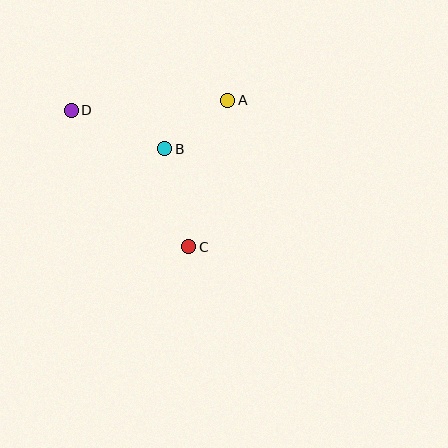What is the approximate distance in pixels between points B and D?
The distance between B and D is approximately 101 pixels.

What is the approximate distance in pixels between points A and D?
The distance between A and D is approximately 157 pixels.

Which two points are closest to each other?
Points A and B are closest to each other.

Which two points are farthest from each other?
Points C and D are farthest from each other.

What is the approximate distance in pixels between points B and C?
The distance between B and C is approximately 101 pixels.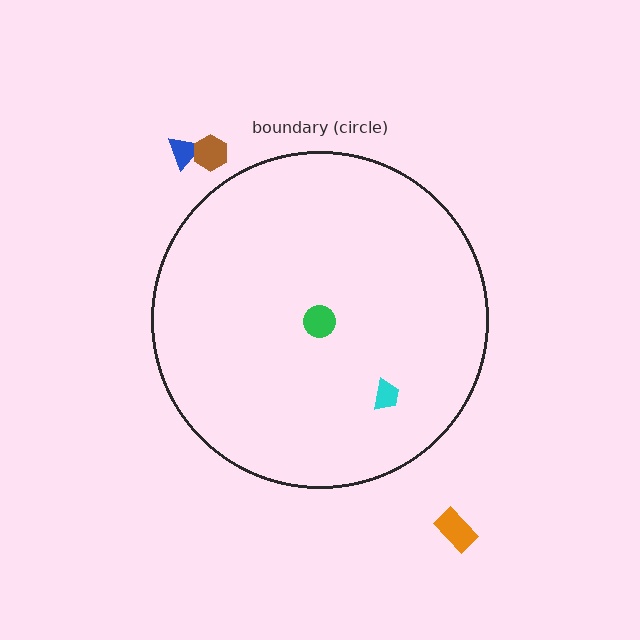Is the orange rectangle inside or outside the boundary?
Outside.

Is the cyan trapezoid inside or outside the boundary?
Inside.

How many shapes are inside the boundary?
2 inside, 3 outside.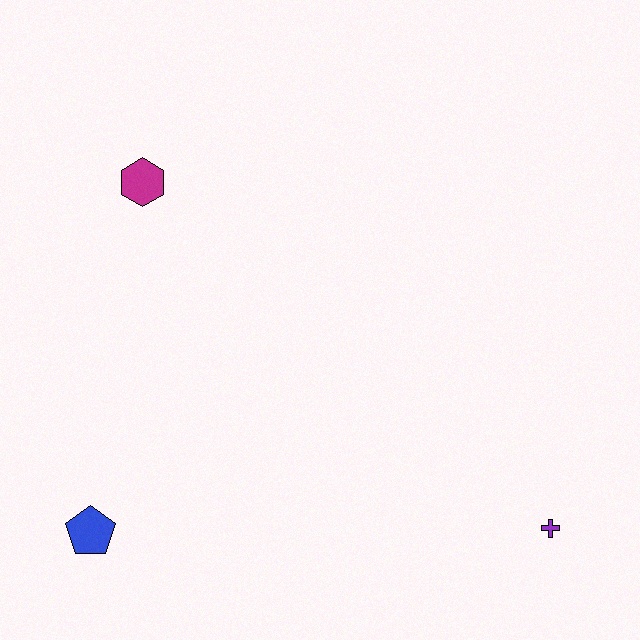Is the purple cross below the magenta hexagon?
Yes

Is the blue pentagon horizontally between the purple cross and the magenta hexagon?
No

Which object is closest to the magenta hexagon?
The blue pentagon is closest to the magenta hexagon.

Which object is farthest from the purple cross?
The magenta hexagon is farthest from the purple cross.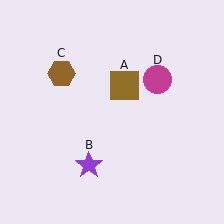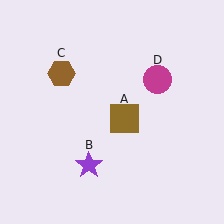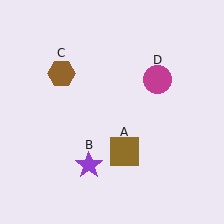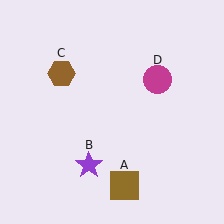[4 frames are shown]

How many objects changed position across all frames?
1 object changed position: brown square (object A).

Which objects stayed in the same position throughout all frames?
Purple star (object B) and brown hexagon (object C) and magenta circle (object D) remained stationary.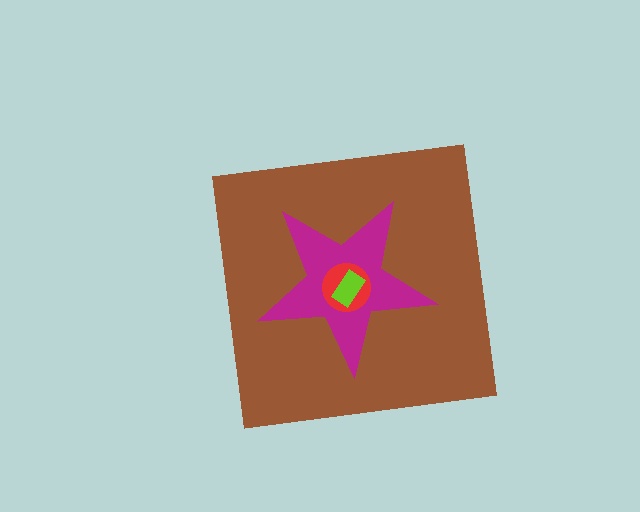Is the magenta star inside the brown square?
Yes.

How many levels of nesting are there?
4.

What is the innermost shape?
The lime rectangle.